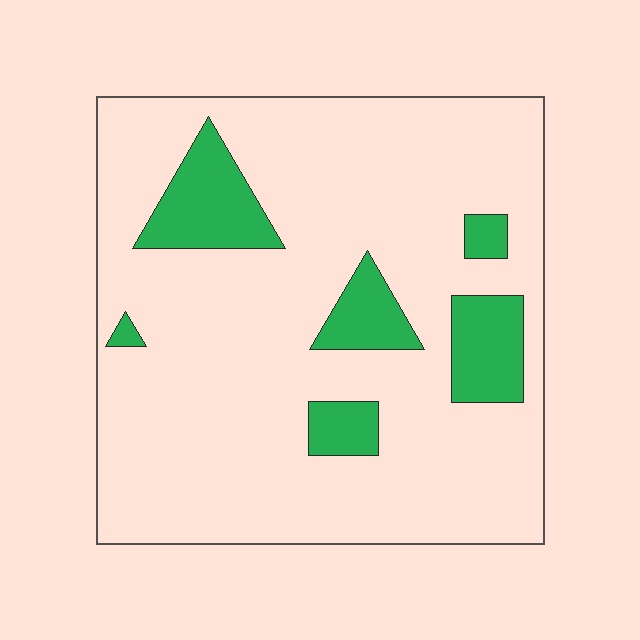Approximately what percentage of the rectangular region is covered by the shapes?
Approximately 15%.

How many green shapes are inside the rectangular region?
6.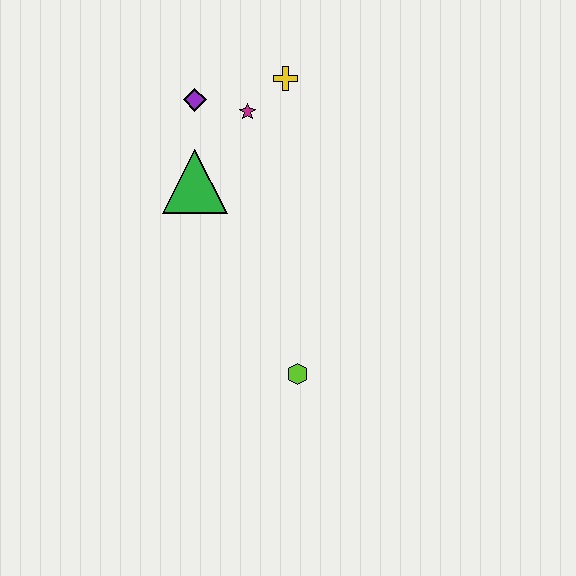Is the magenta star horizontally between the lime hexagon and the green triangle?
Yes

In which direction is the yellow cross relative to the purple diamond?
The yellow cross is to the right of the purple diamond.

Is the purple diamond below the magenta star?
No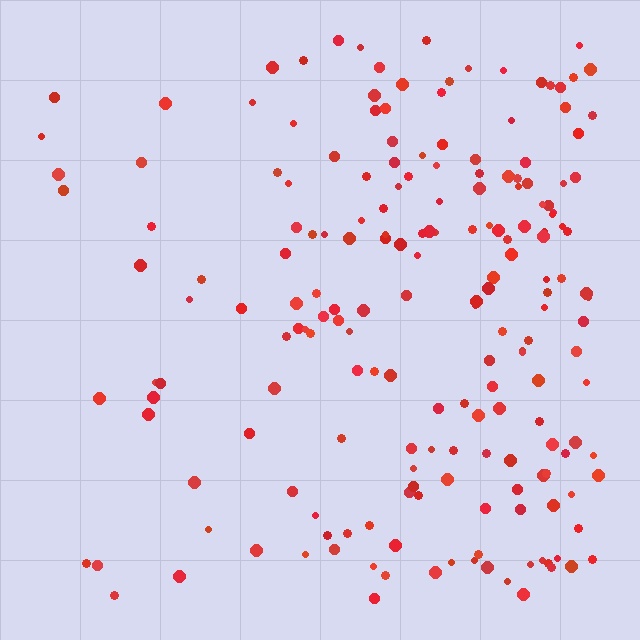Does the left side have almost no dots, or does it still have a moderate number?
Still a moderate number, just noticeably fewer than the right.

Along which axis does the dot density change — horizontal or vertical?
Horizontal.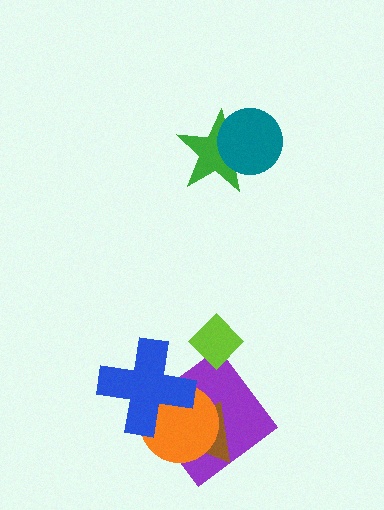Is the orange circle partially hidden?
Yes, it is partially covered by another shape.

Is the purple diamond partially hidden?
Yes, it is partially covered by another shape.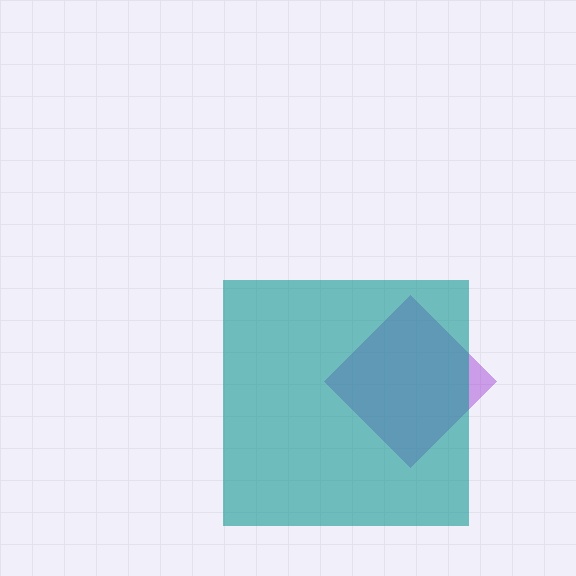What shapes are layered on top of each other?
The layered shapes are: a purple diamond, a teal square.